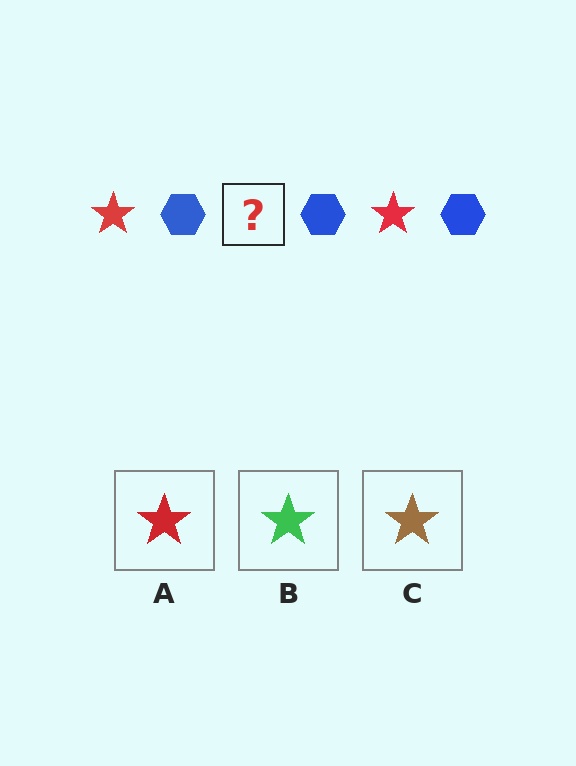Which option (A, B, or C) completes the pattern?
A.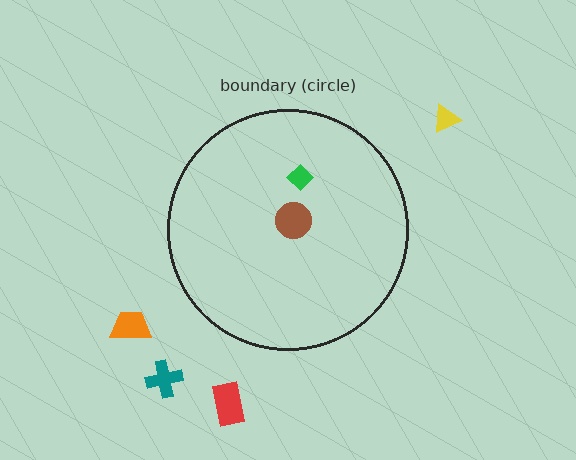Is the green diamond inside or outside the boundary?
Inside.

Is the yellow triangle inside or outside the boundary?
Outside.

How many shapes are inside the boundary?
2 inside, 4 outside.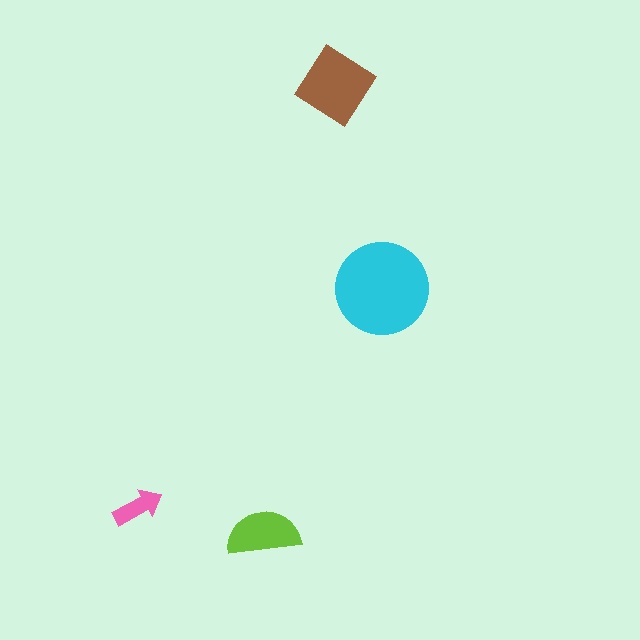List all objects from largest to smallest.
The cyan circle, the brown diamond, the lime semicircle, the pink arrow.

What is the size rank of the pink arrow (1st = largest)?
4th.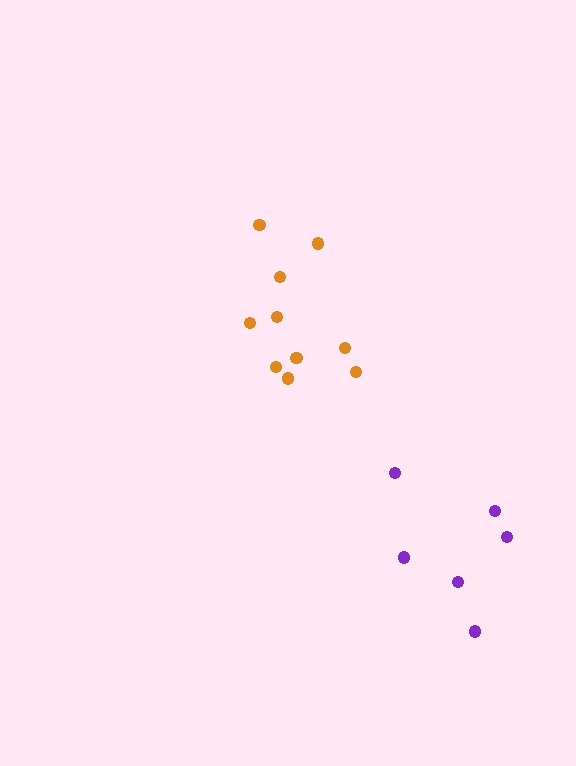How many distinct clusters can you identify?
There are 2 distinct clusters.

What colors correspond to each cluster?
The clusters are colored: orange, purple.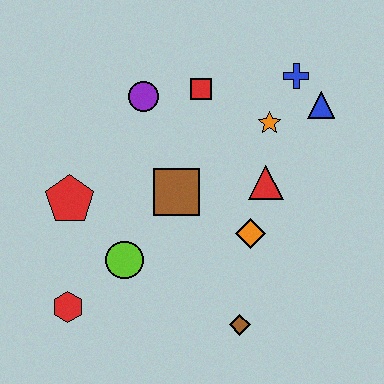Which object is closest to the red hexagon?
The lime circle is closest to the red hexagon.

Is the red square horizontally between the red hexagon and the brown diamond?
Yes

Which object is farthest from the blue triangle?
The red hexagon is farthest from the blue triangle.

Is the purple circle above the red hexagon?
Yes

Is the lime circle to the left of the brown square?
Yes